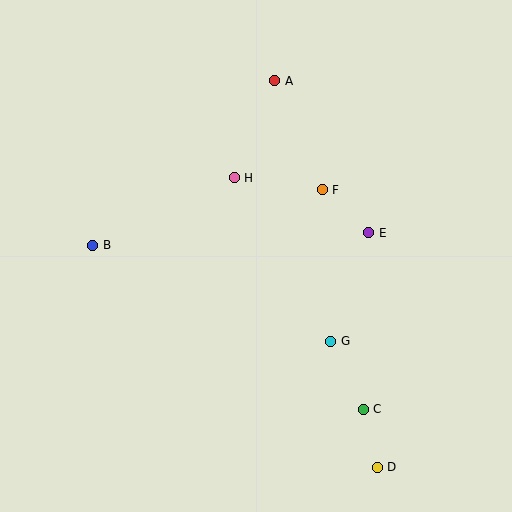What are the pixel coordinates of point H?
Point H is at (234, 178).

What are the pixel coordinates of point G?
Point G is at (331, 341).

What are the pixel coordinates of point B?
Point B is at (93, 245).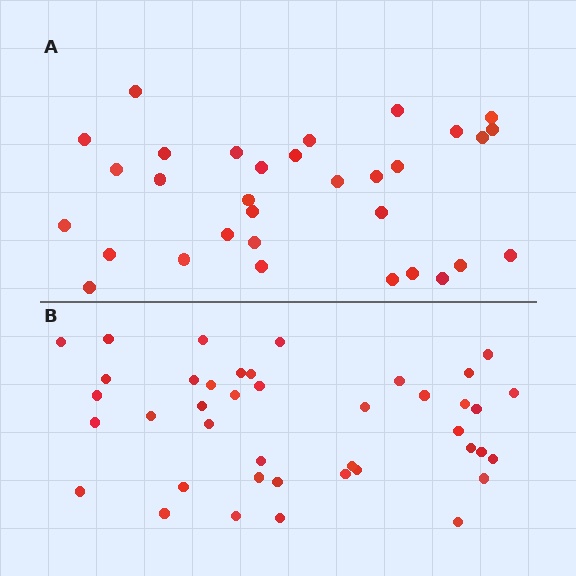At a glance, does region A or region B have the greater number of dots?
Region B (the bottom region) has more dots.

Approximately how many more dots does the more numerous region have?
Region B has roughly 8 or so more dots than region A.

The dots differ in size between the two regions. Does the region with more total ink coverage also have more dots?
No. Region A has more total ink coverage because its dots are larger, but region B actually contains more individual dots. Total area can be misleading — the number of items is what matters here.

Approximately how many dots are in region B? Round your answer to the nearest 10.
About 40 dots. (The exact count is 41, which rounds to 40.)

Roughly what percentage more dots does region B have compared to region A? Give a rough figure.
About 30% more.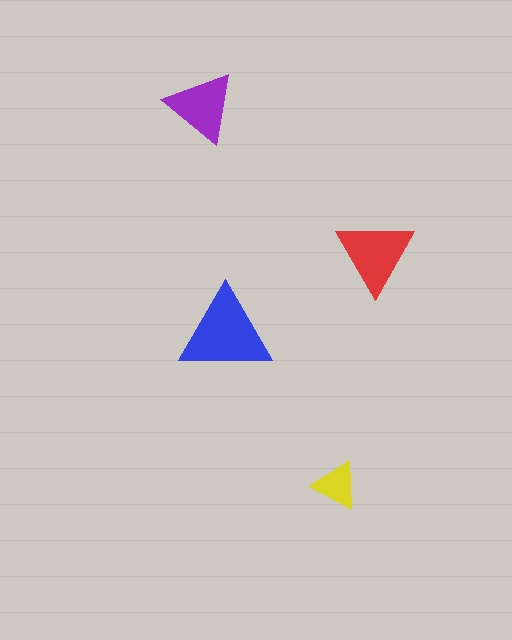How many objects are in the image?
There are 4 objects in the image.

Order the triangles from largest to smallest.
the blue one, the red one, the purple one, the yellow one.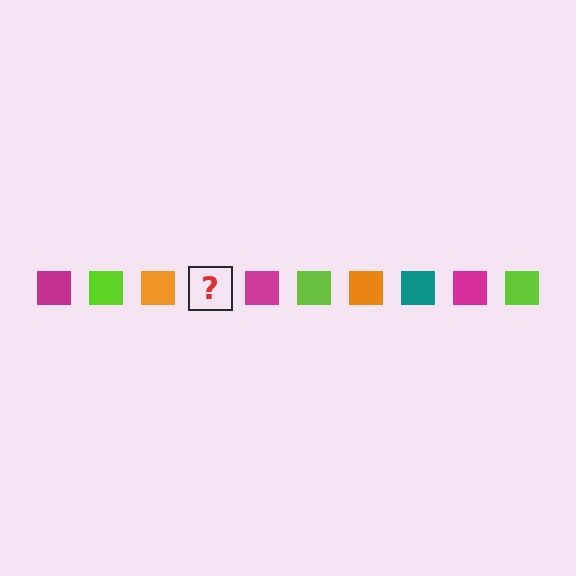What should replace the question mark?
The question mark should be replaced with a teal square.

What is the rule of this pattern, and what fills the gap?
The rule is that the pattern cycles through magenta, lime, orange, teal squares. The gap should be filled with a teal square.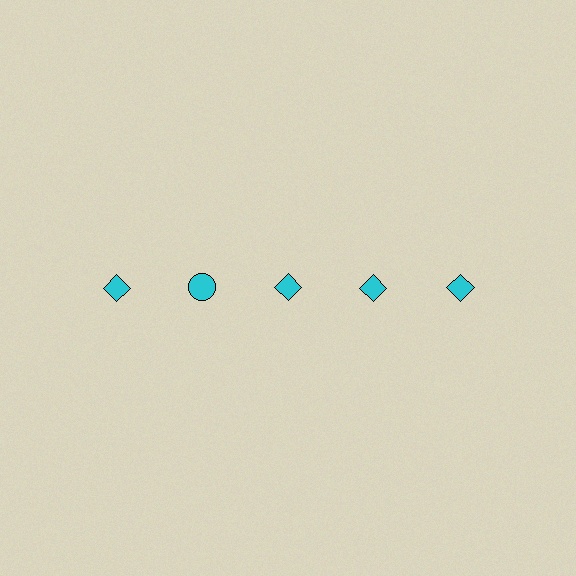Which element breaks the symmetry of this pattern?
The cyan circle in the top row, second from left column breaks the symmetry. All other shapes are cyan diamonds.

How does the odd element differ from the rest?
It has a different shape: circle instead of diamond.